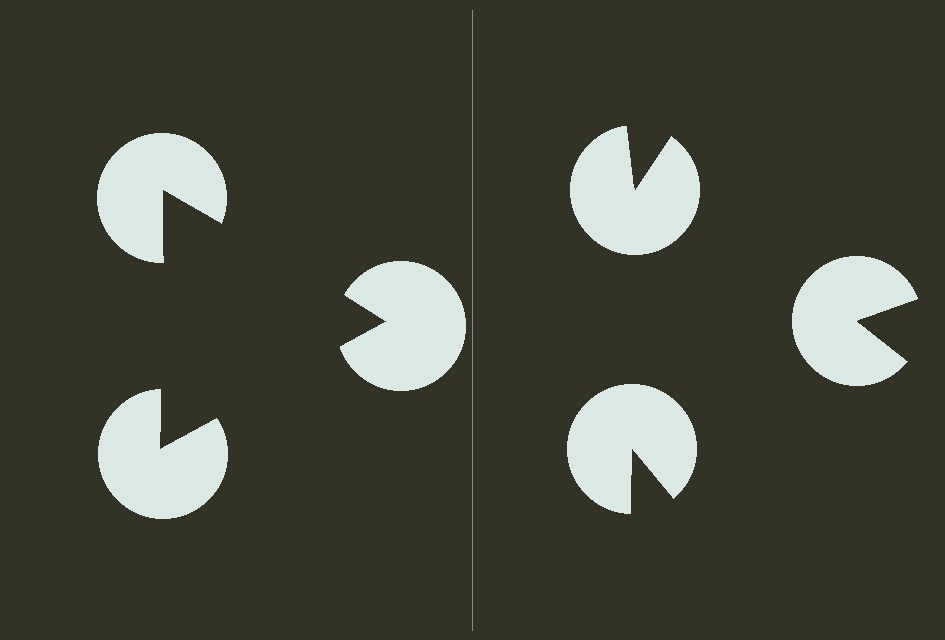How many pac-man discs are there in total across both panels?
6 — 3 on each side.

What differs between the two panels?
The pac-man discs are positioned identically on both sides; only the wedge orientations differ. On the left they align to a triangle; on the right they are misaligned.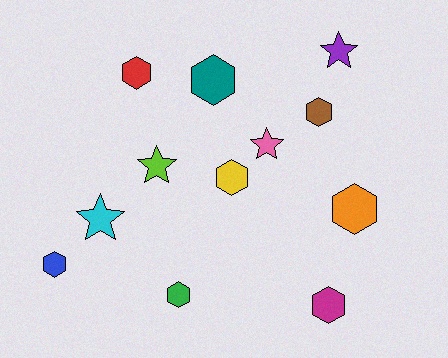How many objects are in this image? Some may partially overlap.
There are 12 objects.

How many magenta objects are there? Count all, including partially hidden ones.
There is 1 magenta object.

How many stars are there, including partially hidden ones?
There are 4 stars.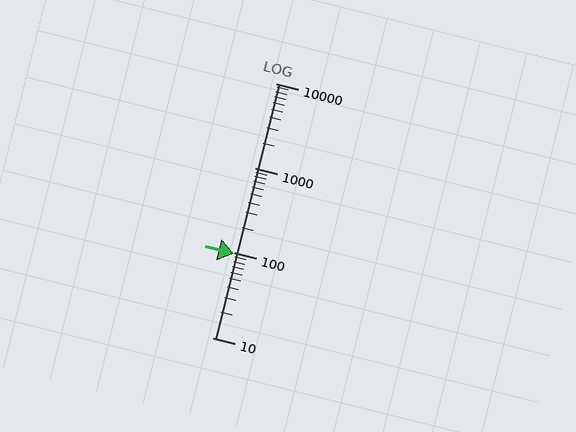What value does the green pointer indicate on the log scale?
The pointer indicates approximately 98.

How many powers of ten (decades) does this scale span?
The scale spans 3 decades, from 10 to 10000.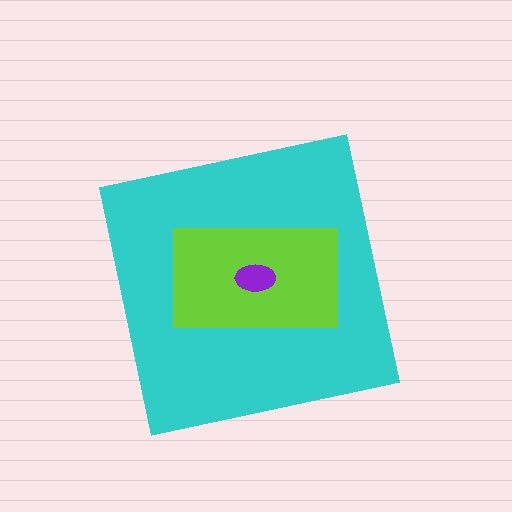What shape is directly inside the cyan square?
The lime rectangle.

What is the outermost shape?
The cyan square.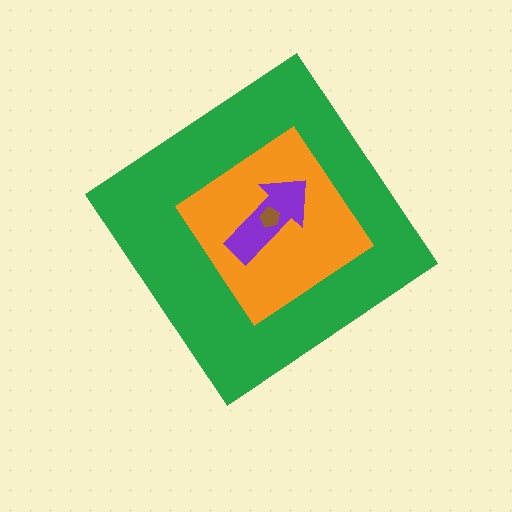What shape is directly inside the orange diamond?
The purple arrow.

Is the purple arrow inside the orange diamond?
Yes.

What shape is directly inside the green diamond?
The orange diamond.